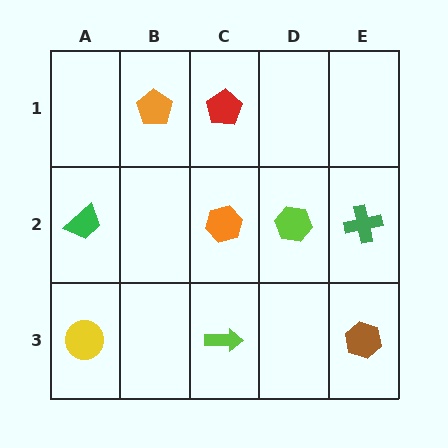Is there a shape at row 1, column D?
No, that cell is empty.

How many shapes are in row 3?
3 shapes.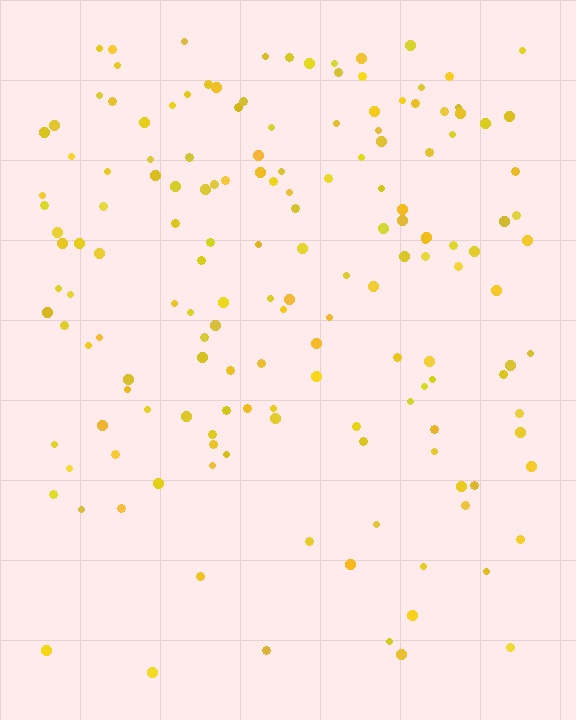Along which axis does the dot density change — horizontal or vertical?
Vertical.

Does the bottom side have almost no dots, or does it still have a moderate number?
Still a moderate number, just noticeably fewer than the top.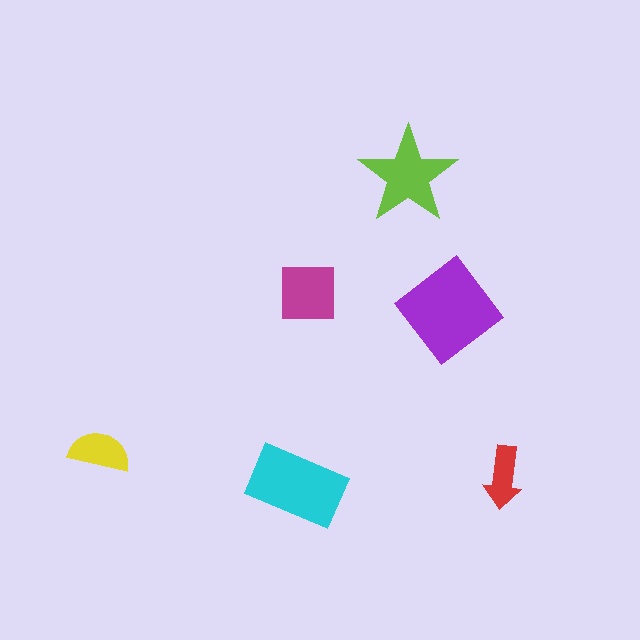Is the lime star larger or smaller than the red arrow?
Larger.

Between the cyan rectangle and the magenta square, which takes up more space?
The cyan rectangle.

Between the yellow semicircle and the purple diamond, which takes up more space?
The purple diamond.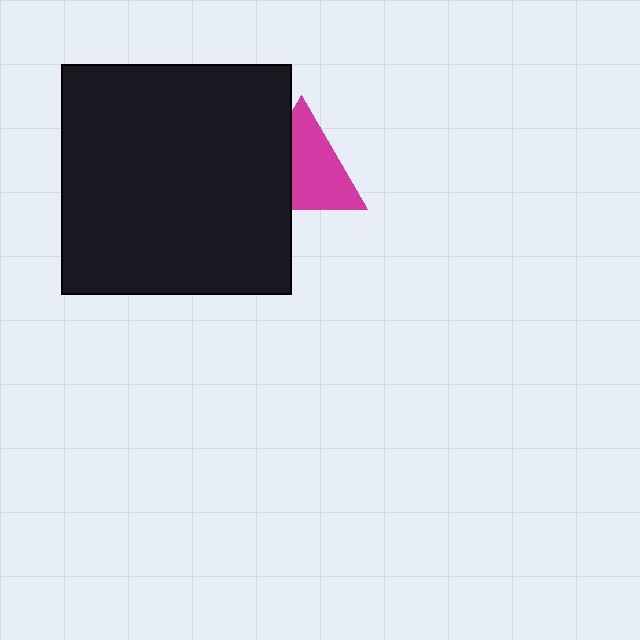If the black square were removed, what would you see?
You would see the complete magenta triangle.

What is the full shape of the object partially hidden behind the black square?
The partially hidden object is a magenta triangle.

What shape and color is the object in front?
The object in front is a black square.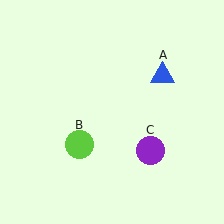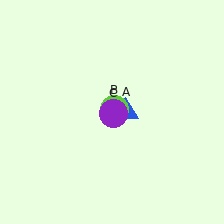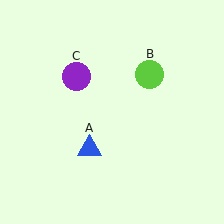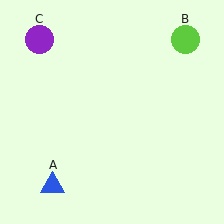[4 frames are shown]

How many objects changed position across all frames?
3 objects changed position: blue triangle (object A), lime circle (object B), purple circle (object C).